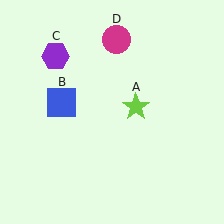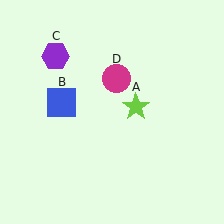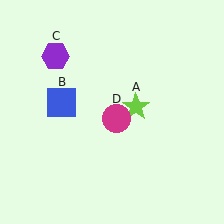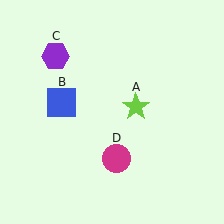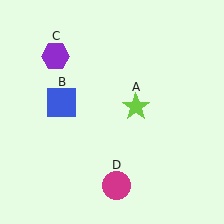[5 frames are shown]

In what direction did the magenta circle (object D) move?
The magenta circle (object D) moved down.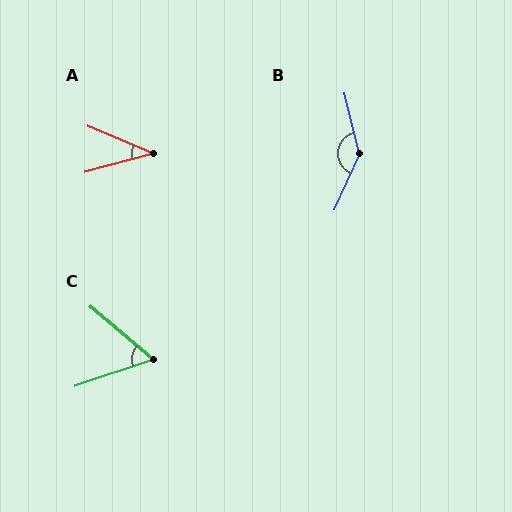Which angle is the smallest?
A, at approximately 38 degrees.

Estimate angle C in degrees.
Approximately 58 degrees.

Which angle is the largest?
B, at approximately 142 degrees.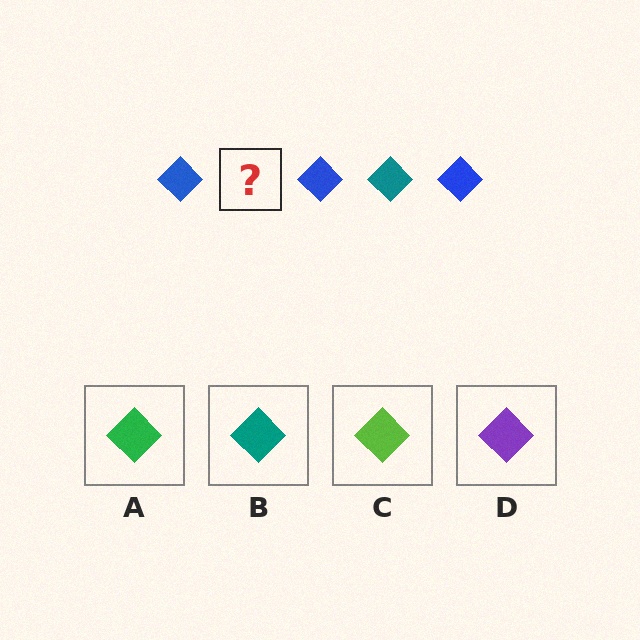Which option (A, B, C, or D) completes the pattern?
B.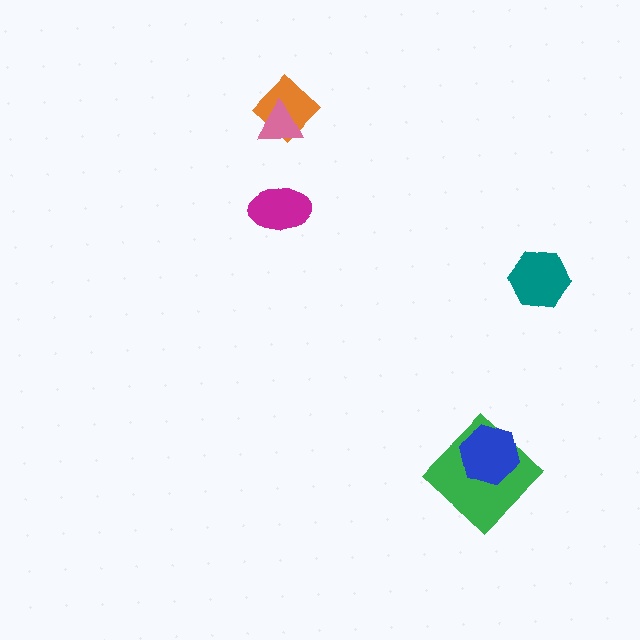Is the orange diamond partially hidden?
Yes, it is partially covered by another shape.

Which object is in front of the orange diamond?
The pink triangle is in front of the orange diamond.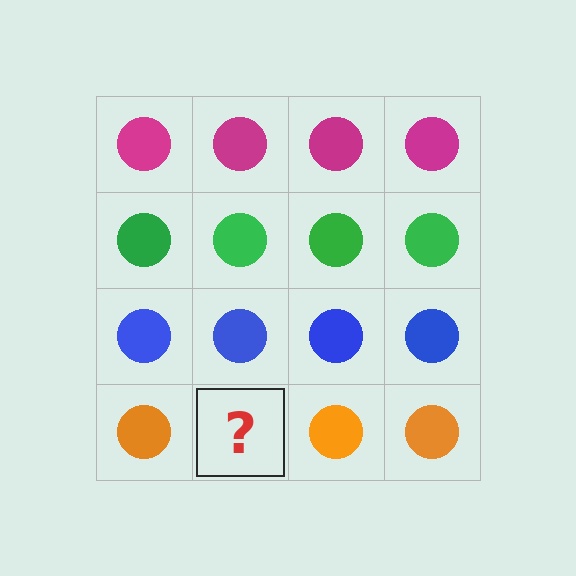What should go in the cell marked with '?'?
The missing cell should contain an orange circle.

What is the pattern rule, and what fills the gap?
The rule is that each row has a consistent color. The gap should be filled with an orange circle.